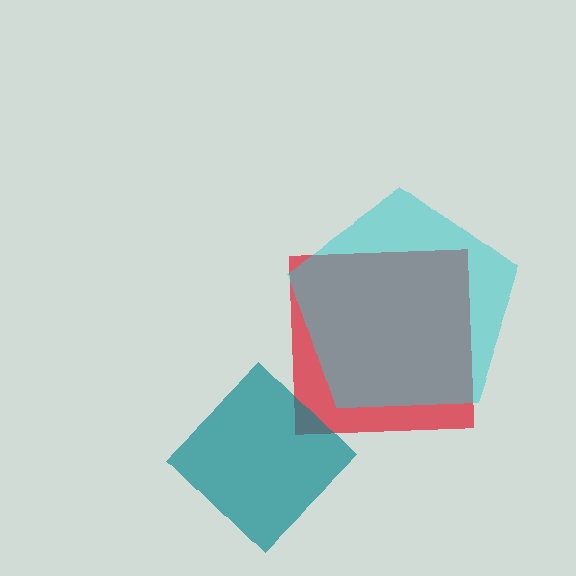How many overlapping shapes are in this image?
There are 3 overlapping shapes in the image.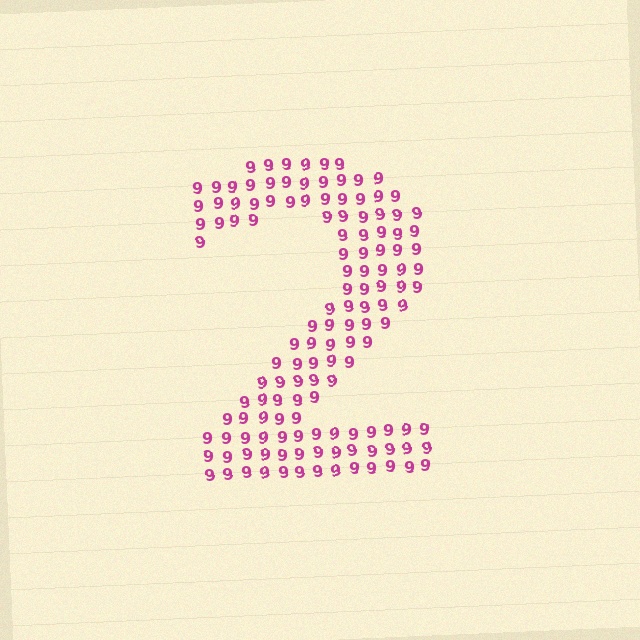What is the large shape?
The large shape is the digit 2.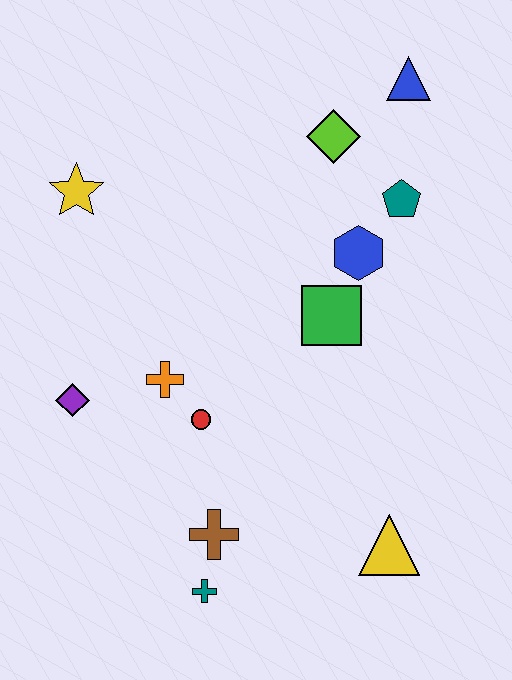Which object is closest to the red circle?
The orange cross is closest to the red circle.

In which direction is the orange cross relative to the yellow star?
The orange cross is below the yellow star.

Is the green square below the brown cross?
No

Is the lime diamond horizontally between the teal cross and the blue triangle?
Yes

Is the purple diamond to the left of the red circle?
Yes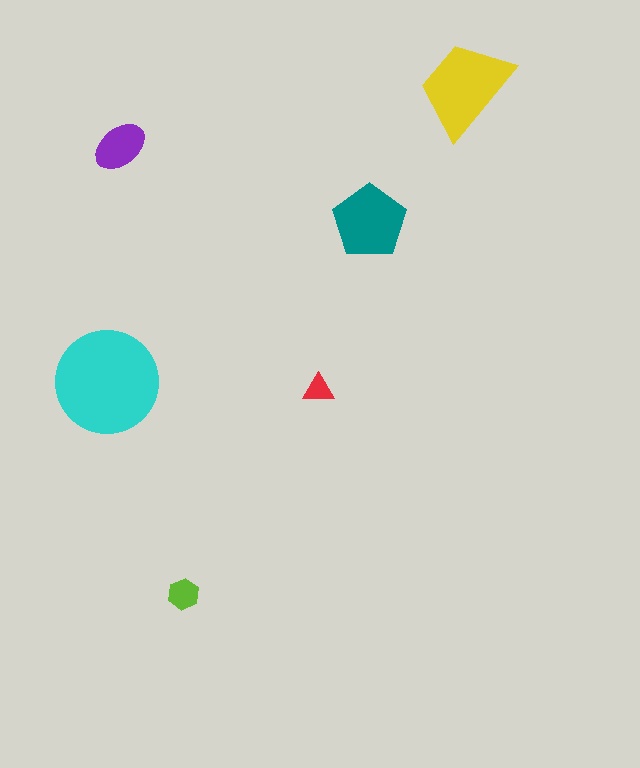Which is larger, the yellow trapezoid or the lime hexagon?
The yellow trapezoid.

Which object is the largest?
The cyan circle.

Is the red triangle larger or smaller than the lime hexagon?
Smaller.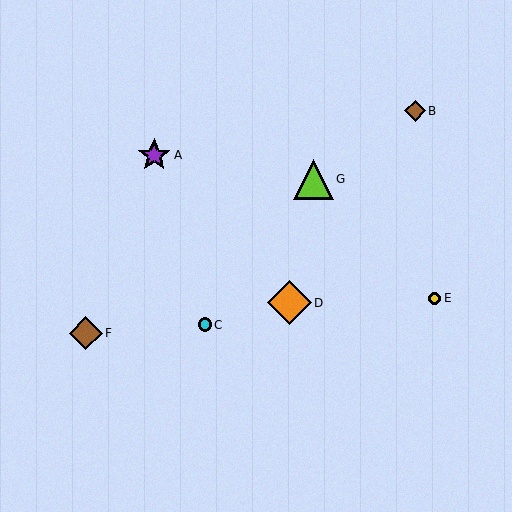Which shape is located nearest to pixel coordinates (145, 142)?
The purple star (labeled A) at (154, 155) is nearest to that location.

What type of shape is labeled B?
Shape B is a brown diamond.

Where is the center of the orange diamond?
The center of the orange diamond is at (289, 303).